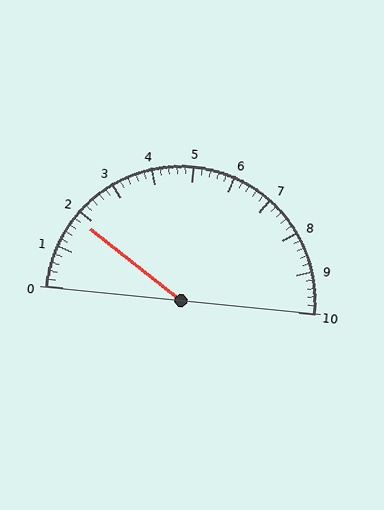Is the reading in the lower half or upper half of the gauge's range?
The reading is in the lower half of the range (0 to 10).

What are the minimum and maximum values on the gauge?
The gauge ranges from 0 to 10.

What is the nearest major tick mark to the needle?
The nearest major tick mark is 2.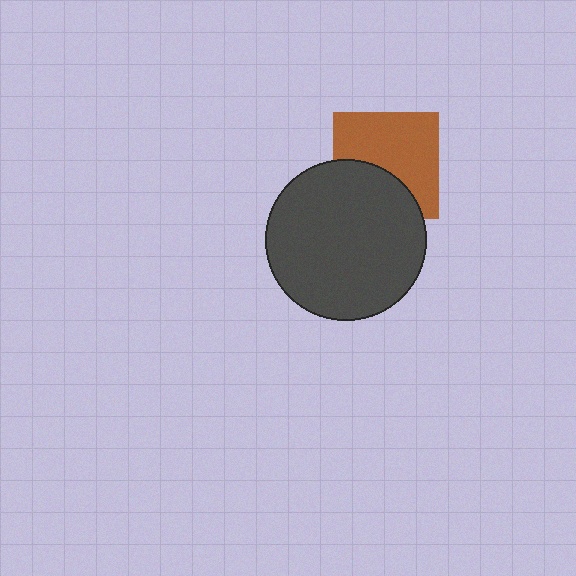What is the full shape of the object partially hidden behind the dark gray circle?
The partially hidden object is a brown square.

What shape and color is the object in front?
The object in front is a dark gray circle.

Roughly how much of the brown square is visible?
About half of it is visible (roughly 63%).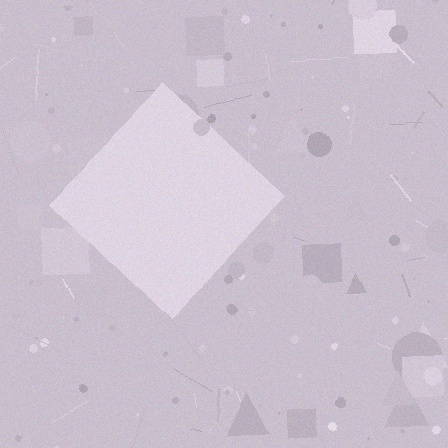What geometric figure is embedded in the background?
A diamond is embedded in the background.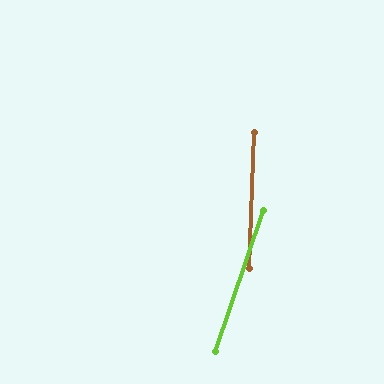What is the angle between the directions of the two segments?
Approximately 17 degrees.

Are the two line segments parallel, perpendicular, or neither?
Neither parallel nor perpendicular — they differ by about 17°.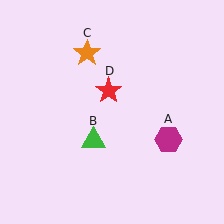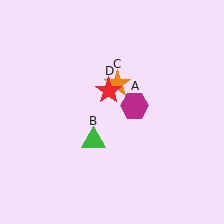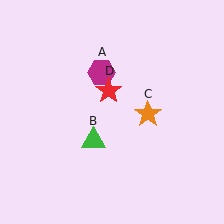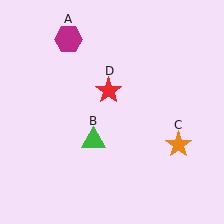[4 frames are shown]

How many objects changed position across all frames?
2 objects changed position: magenta hexagon (object A), orange star (object C).